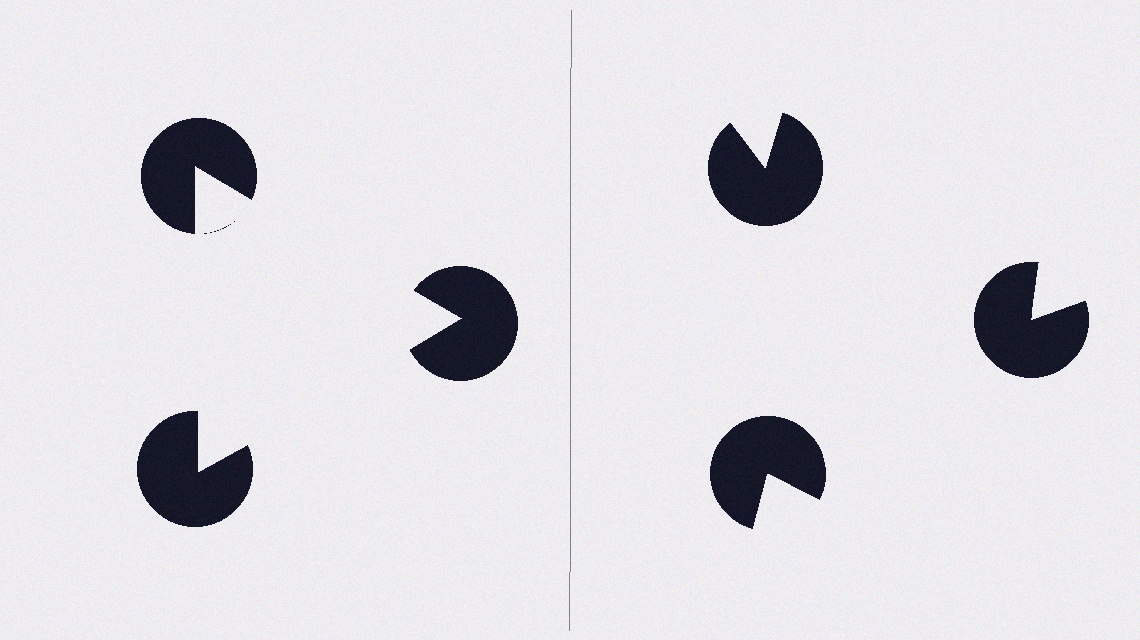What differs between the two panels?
The pac-man discs are positioned identically on both sides; only the wedge orientations differ. On the left they align to a triangle; on the right they are misaligned.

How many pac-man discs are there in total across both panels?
6 — 3 on each side.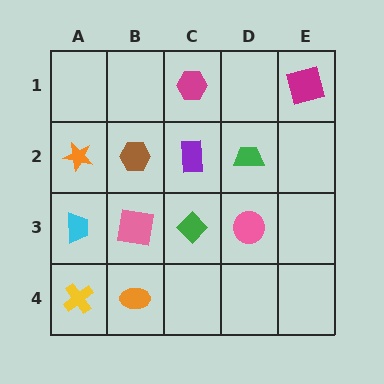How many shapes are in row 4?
2 shapes.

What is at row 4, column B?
An orange ellipse.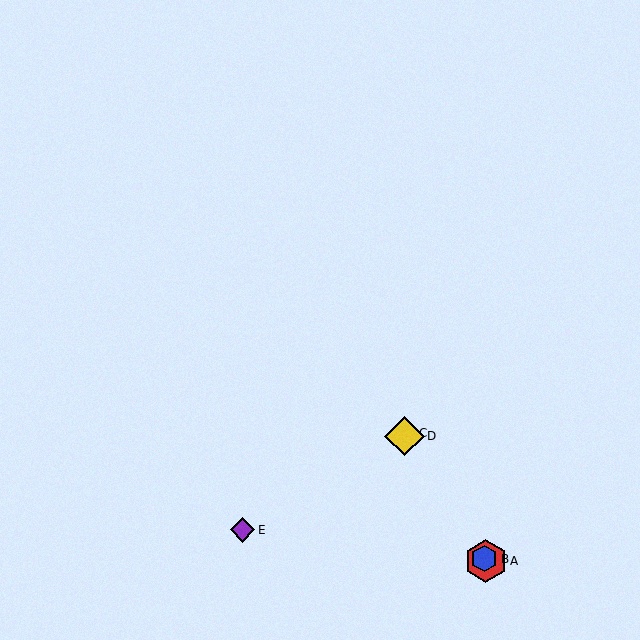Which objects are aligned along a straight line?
Objects A, B, C, D are aligned along a straight line.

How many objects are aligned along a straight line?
4 objects (A, B, C, D) are aligned along a straight line.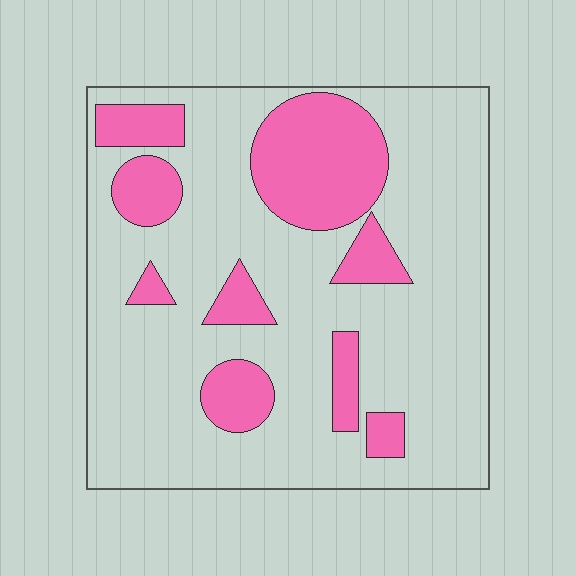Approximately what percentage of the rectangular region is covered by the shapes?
Approximately 25%.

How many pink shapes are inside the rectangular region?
9.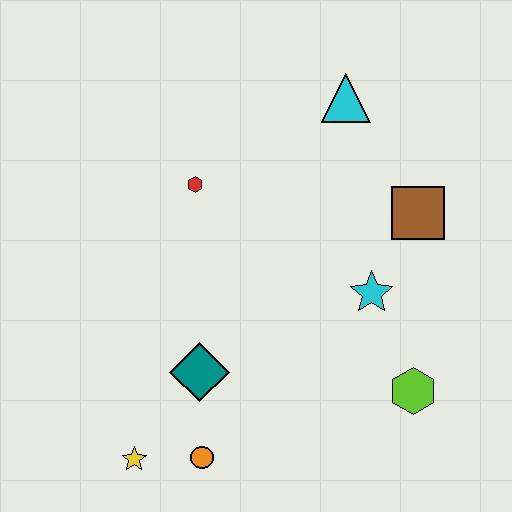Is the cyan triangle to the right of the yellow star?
Yes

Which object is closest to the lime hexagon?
The cyan star is closest to the lime hexagon.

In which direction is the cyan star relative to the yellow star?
The cyan star is to the right of the yellow star.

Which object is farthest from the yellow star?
The cyan triangle is farthest from the yellow star.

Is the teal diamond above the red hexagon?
No